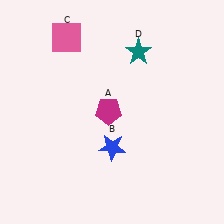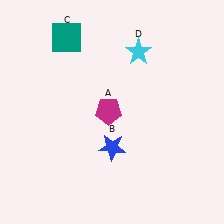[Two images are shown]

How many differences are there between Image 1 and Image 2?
There are 2 differences between the two images.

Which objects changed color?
C changed from pink to teal. D changed from teal to cyan.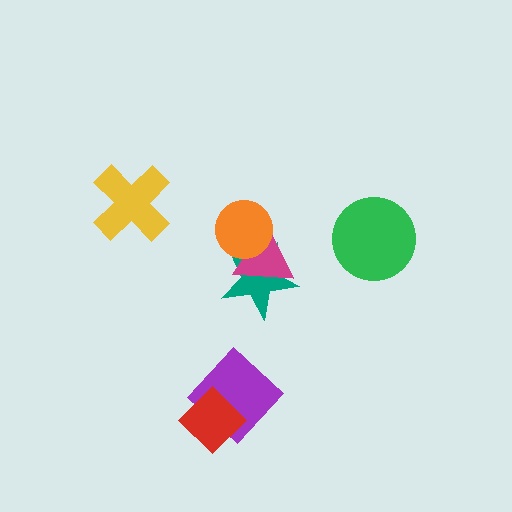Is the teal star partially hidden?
Yes, it is partially covered by another shape.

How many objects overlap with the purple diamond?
1 object overlaps with the purple diamond.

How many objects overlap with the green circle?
0 objects overlap with the green circle.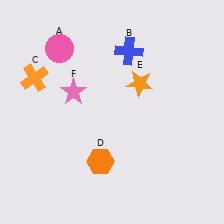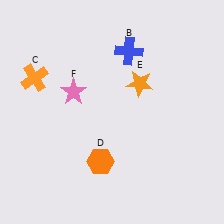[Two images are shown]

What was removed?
The pink circle (A) was removed in Image 2.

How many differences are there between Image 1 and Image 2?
There is 1 difference between the two images.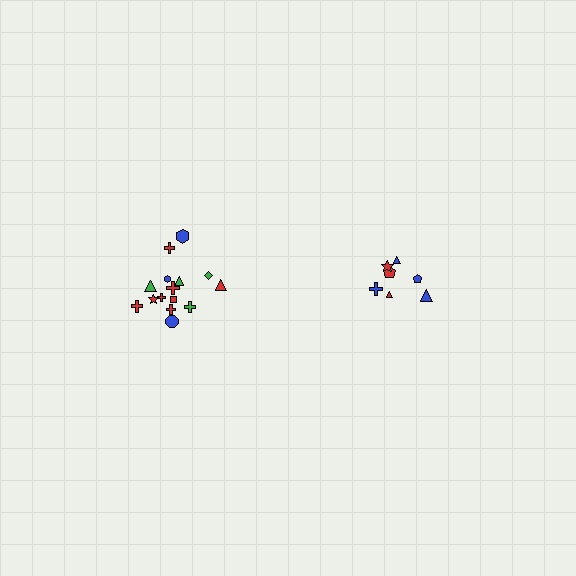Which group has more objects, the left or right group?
The left group.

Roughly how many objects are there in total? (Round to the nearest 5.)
Roughly 20 objects in total.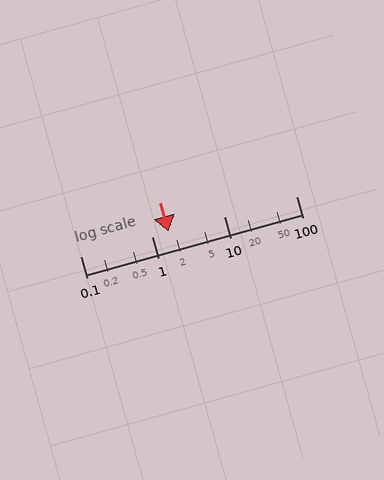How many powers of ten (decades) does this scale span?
The scale spans 3 decades, from 0.1 to 100.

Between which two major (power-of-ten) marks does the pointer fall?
The pointer is between 1 and 10.